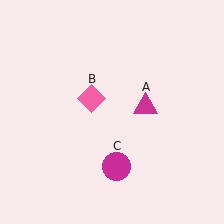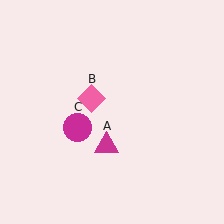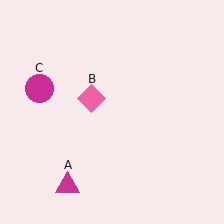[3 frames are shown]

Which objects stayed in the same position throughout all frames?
Pink diamond (object B) remained stationary.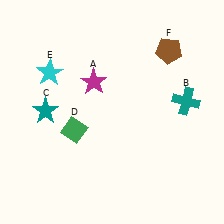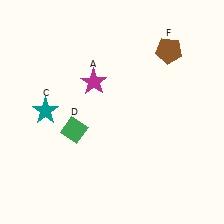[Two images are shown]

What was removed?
The cyan star (E), the teal cross (B) were removed in Image 2.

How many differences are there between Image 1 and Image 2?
There are 2 differences between the two images.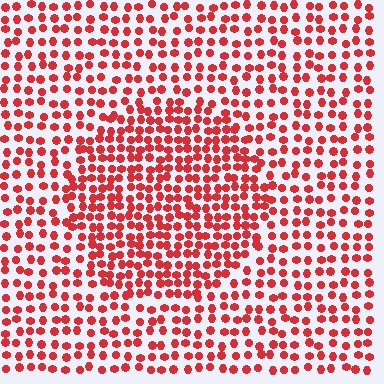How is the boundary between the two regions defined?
The boundary is defined by a change in element density (approximately 1.6x ratio). All elements are the same color, size, and shape.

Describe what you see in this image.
The image contains small red elements arranged at two different densities. A circle-shaped region is visible where the elements are more densely packed than the surrounding area.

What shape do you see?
I see a circle.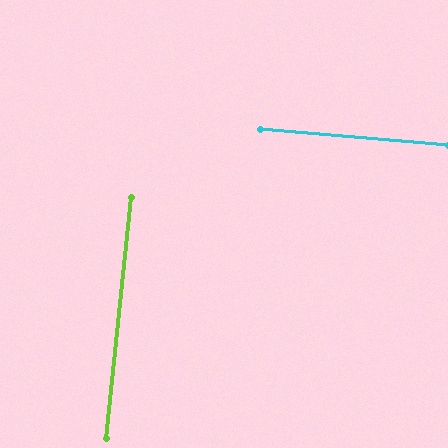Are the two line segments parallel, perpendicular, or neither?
Perpendicular — they meet at approximately 89°.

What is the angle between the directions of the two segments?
Approximately 89 degrees.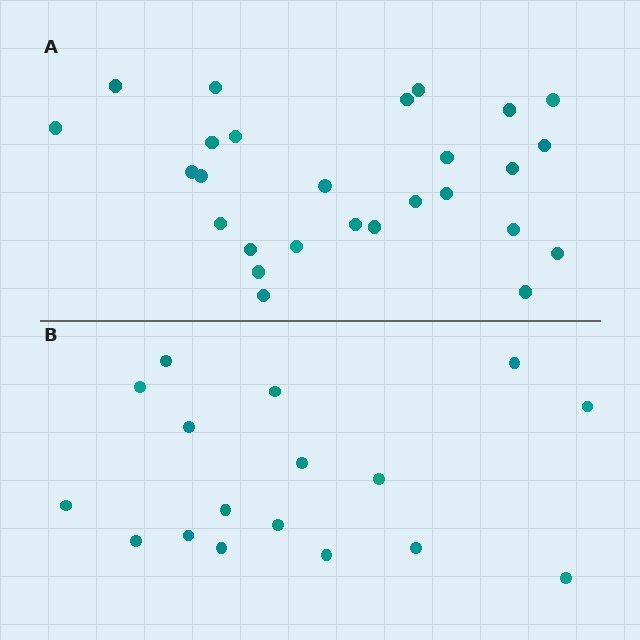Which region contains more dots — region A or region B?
Region A (the top region) has more dots.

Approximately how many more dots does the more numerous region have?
Region A has roughly 10 or so more dots than region B.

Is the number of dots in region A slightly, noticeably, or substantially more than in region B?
Region A has substantially more. The ratio is roughly 1.6 to 1.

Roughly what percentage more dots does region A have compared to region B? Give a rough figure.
About 60% more.